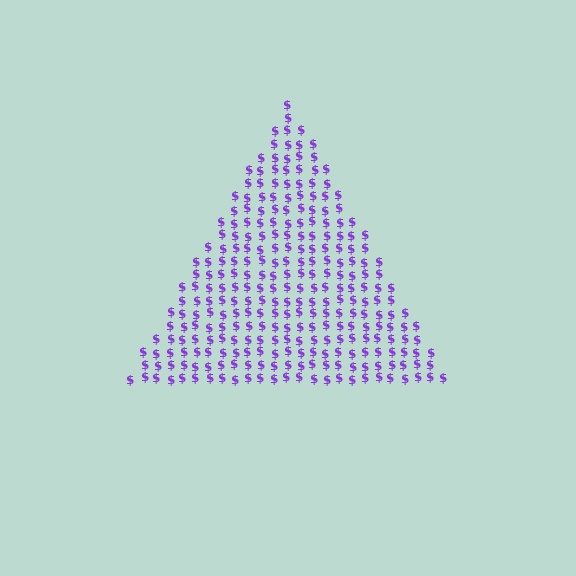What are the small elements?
The small elements are dollar signs.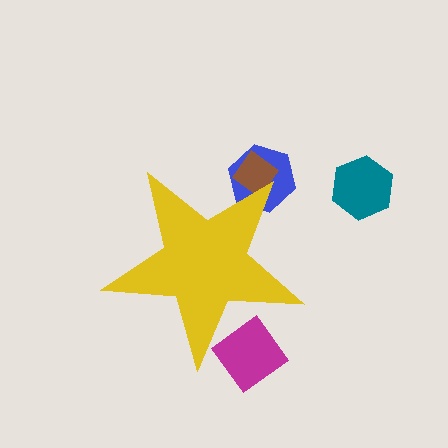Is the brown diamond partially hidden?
Yes, the brown diamond is partially hidden behind the yellow star.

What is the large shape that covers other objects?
A yellow star.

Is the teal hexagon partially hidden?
No, the teal hexagon is fully visible.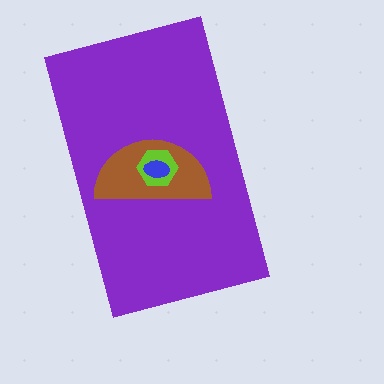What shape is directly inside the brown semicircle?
The lime hexagon.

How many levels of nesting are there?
4.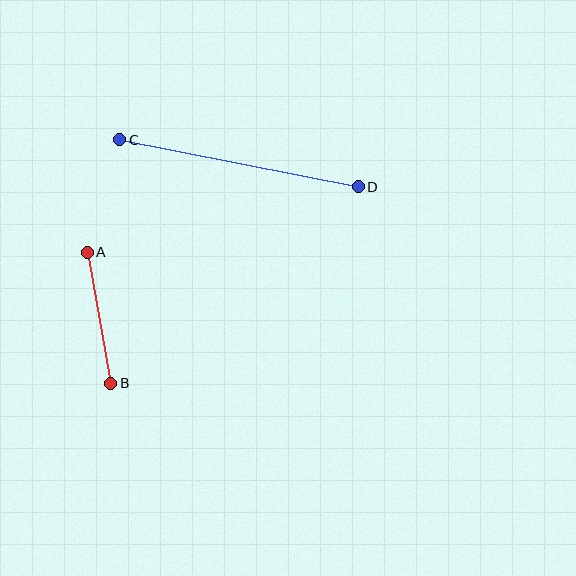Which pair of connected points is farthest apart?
Points C and D are farthest apart.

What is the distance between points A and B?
The distance is approximately 133 pixels.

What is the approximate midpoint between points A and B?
The midpoint is at approximately (99, 318) pixels.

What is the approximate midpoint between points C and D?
The midpoint is at approximately (239, 163) pixels.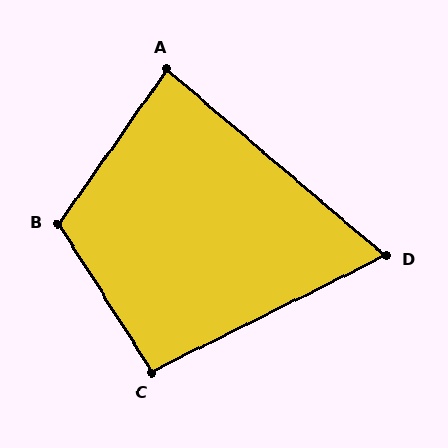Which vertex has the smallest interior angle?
D, at approximately 67 degrees.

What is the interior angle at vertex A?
Approximately 85 degrees (acute).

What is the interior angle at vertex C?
Approximately 95 degrees (obtuse).